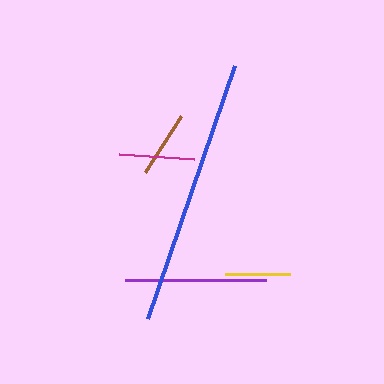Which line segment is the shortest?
The yellow line is the shortest at approximately 65 pixels.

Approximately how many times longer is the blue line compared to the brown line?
The blue line is approximately 4.0 times the length of the brown line.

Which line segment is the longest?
The blue line is the longest at approximately 268 pixels.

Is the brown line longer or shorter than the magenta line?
The magenta line is longer than the brown line.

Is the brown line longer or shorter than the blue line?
The blue line is longer than the brown line.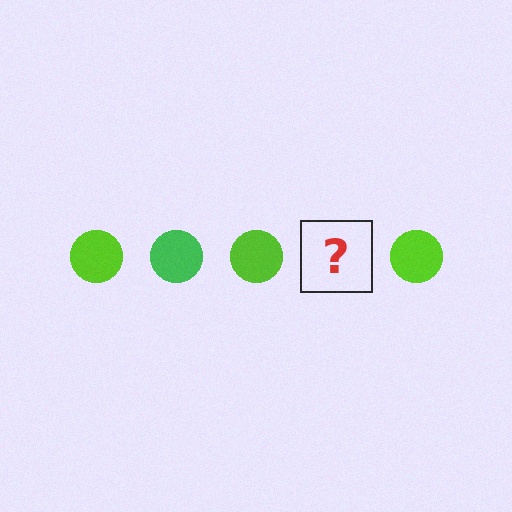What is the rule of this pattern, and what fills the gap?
The rule is that the pattern cycles through lime, green circles. The gap should be filled with a green circle.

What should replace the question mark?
The question mark should be replaced with a green circle.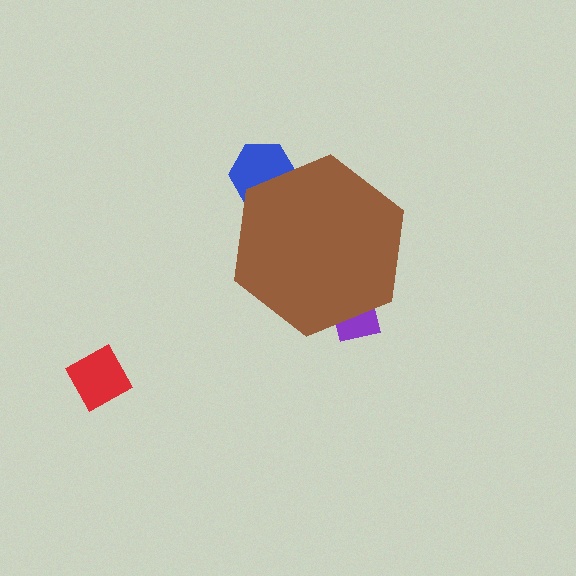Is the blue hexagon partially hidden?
Yes, the blue hexagon is partially hidden behind the brown hexagon.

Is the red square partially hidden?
No, the red square is fully visible.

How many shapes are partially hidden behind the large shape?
2 shapes are partially hidden.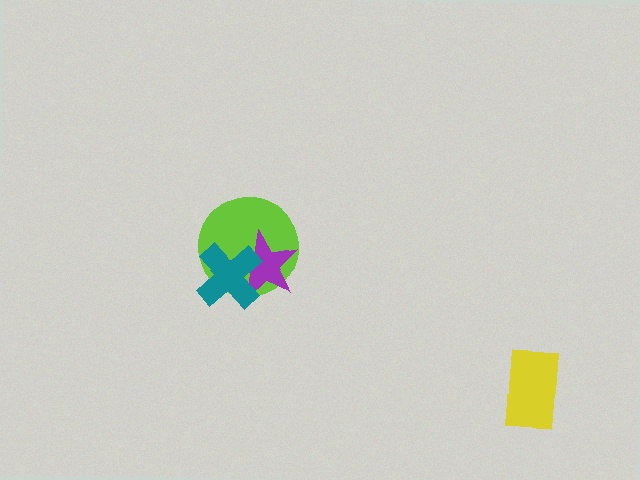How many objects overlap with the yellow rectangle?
0 objects overlap with the yellow rectangle.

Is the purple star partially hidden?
Yes, it is partially covered by another shape.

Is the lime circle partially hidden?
Yes, it is partially covered by another shape.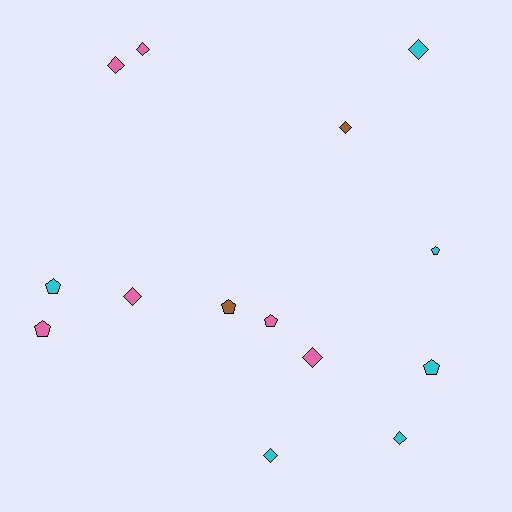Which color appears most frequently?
Cyan, with 6 objects.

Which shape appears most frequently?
Diamond, with 8 objects.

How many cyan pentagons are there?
There are 3 cyan pentagons.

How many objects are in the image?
There are 14 objects.